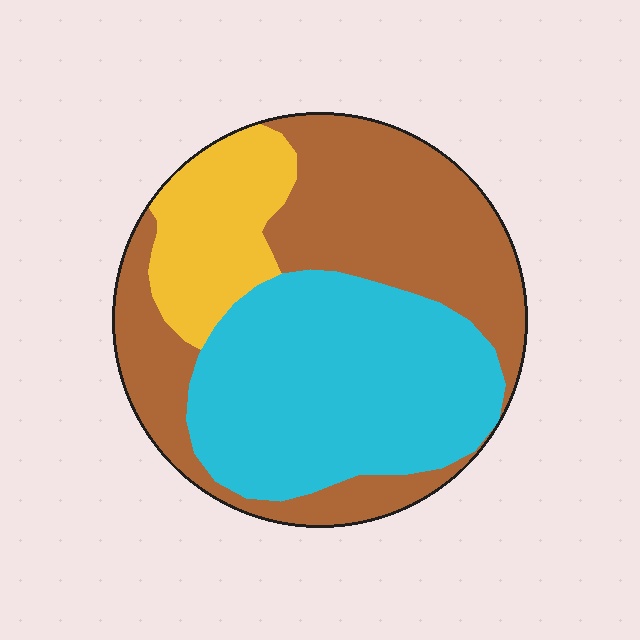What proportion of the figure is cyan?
Cyan covers 41% of the figure.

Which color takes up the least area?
Yellow, at roughly 15%.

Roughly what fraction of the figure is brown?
Brown covers about 45% of the figure.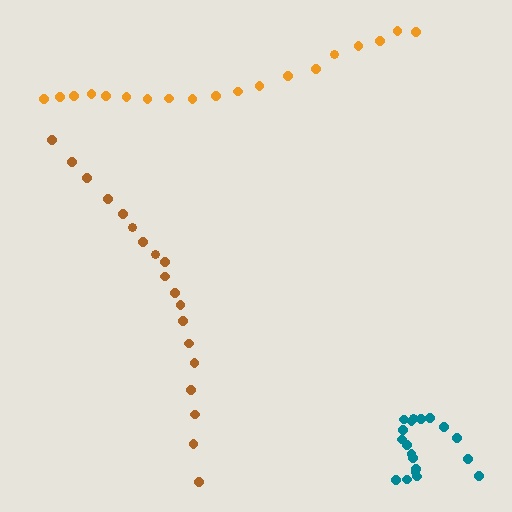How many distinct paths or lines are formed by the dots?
There are 3 distinct paths.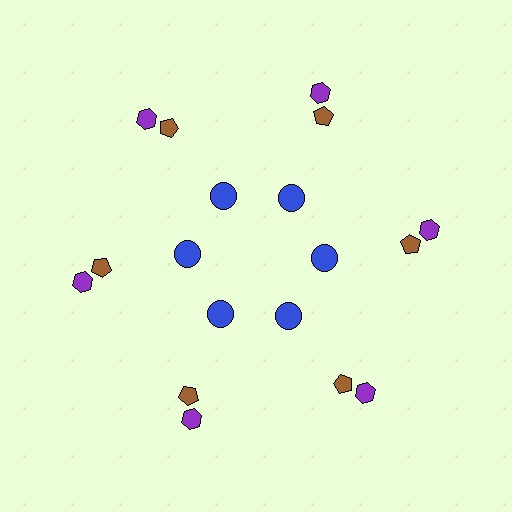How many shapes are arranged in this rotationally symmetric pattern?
There are 18 shapes, arranged in 6 groups of 3.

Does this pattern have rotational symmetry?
Yes, this pattern has 6-fold rotational symmetry. It looks the same after rotating 60 degrees around the center.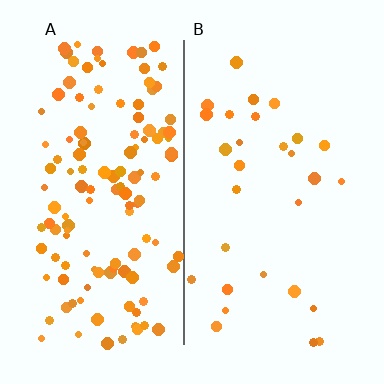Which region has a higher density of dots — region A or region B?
A (the left).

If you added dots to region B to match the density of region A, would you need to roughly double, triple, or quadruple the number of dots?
Approximately quadruple.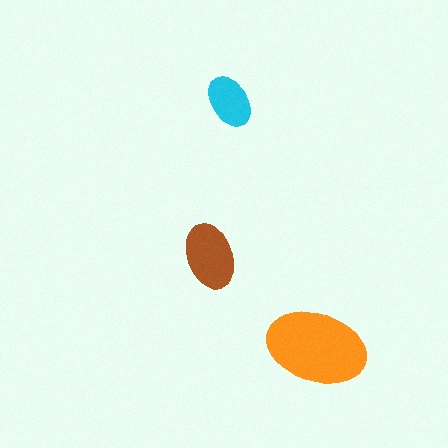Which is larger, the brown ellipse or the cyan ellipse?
The brown one.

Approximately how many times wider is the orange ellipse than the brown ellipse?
About 1.5 times wider.